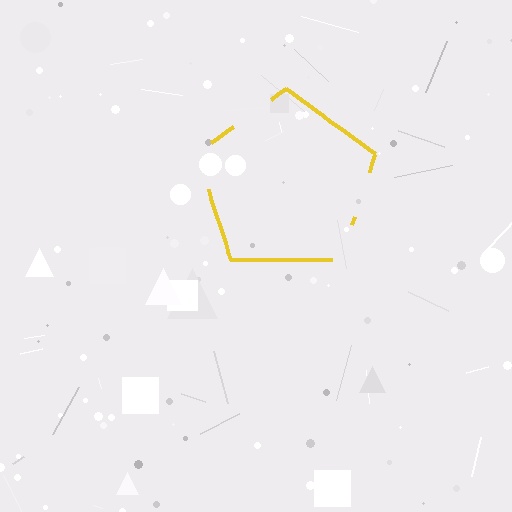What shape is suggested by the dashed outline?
The dashed outline suggests a pentagon.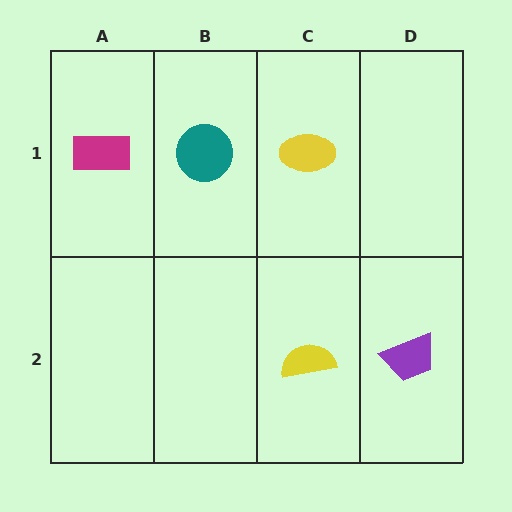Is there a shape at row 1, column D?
No, that cell is empty.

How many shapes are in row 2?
2 shapes.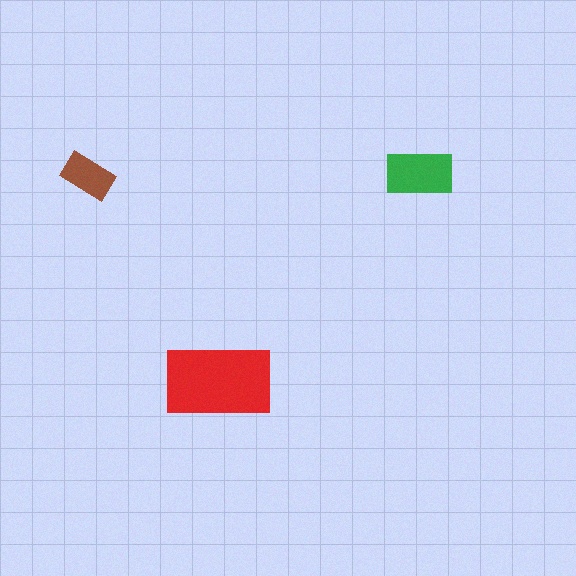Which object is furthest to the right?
The green rectangle is rightmost.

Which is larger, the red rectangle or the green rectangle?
The red one.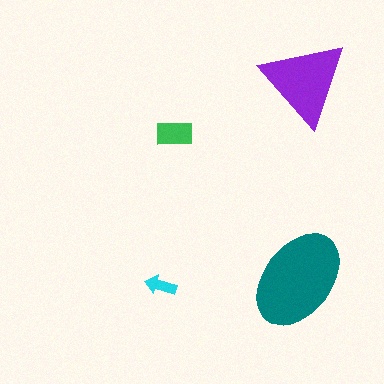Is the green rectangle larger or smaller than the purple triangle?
Smaller.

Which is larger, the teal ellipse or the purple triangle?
The teal ellipse.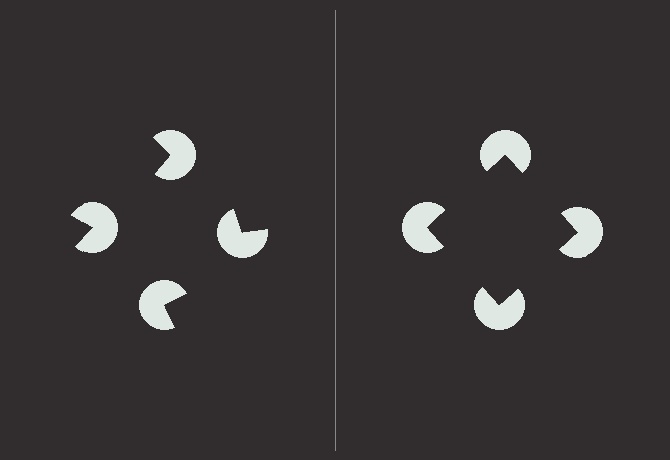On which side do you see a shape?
An illusory square appears on the right side. On the left side the wedge cuts are rotated, so no coherent shape forms.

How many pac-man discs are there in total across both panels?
8 — 4 on each side.